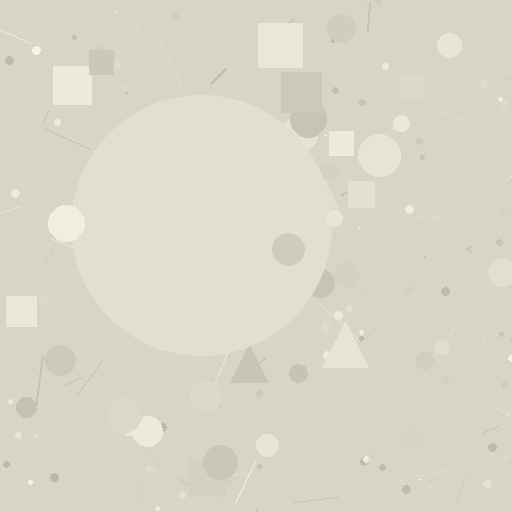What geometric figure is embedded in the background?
A circle is embedded in the background.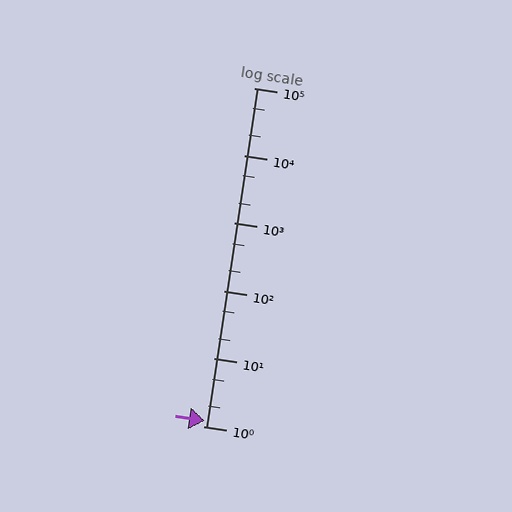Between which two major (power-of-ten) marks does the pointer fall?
The pointer is between 1 and 10.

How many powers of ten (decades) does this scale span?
The scale spans 5 decades, from 1 to 100000.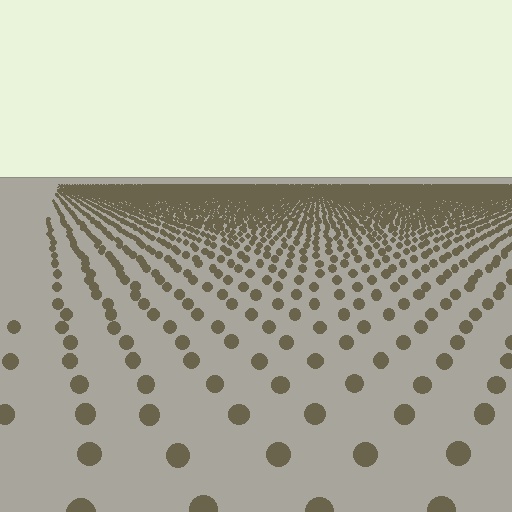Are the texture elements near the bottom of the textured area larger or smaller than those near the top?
Larger. Near the bottom, elements are closer to the viewer and appear at a bigger on-screen size.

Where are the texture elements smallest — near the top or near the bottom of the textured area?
Near the top.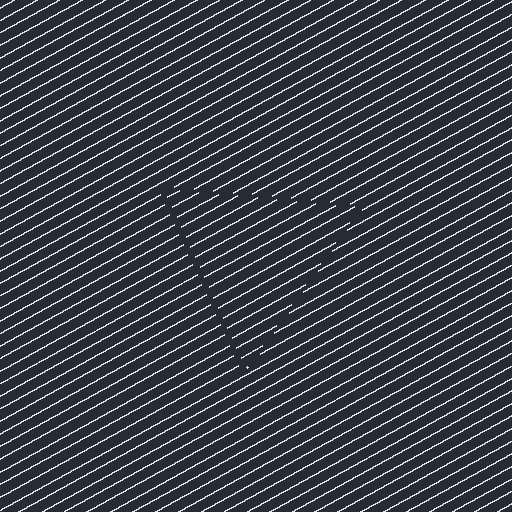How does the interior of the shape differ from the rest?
The interior of the shape contains the same grating, shifted by half a period — the contour is defined by the phase discontinuity where line-ends from the inner and outer gratings abut.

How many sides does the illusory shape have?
3 sides — the line-ends trace a triangle.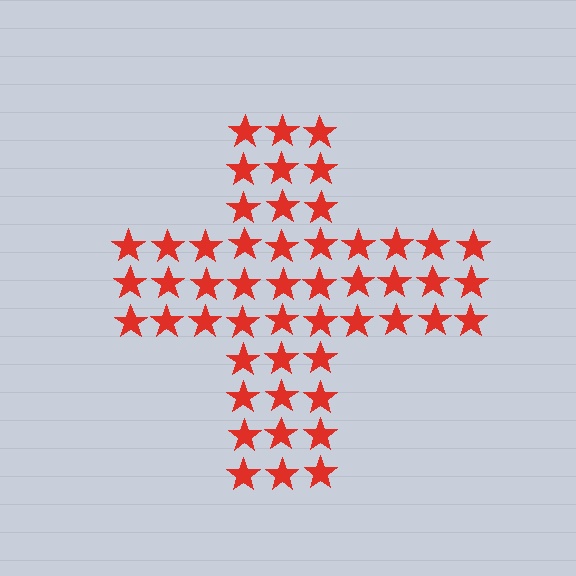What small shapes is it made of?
It is made of small stars.